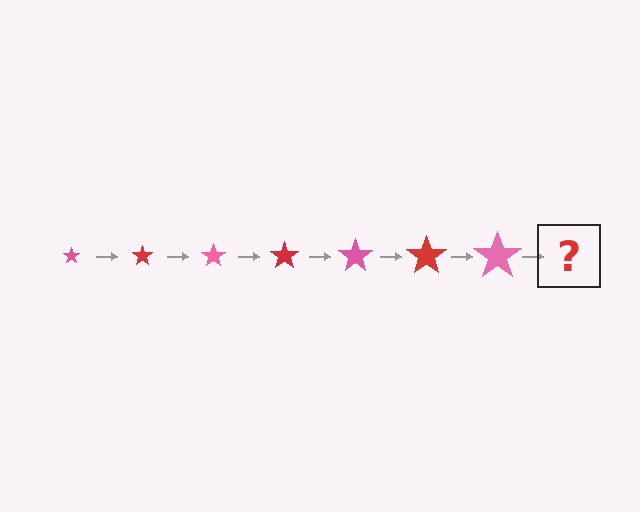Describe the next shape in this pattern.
It should be a red star, larger than the previous one.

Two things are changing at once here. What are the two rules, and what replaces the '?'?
The two rules are that the star grows larger each step and the color cycles through pink and red. The '?' should be a red star, larger than the previous one.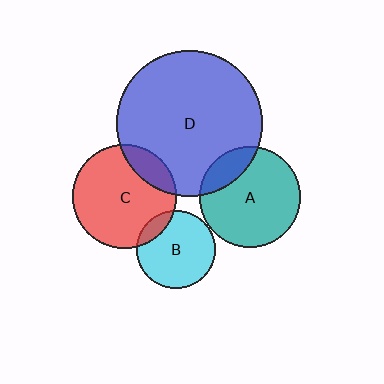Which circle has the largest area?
Circle D (blue).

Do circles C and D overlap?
Yes.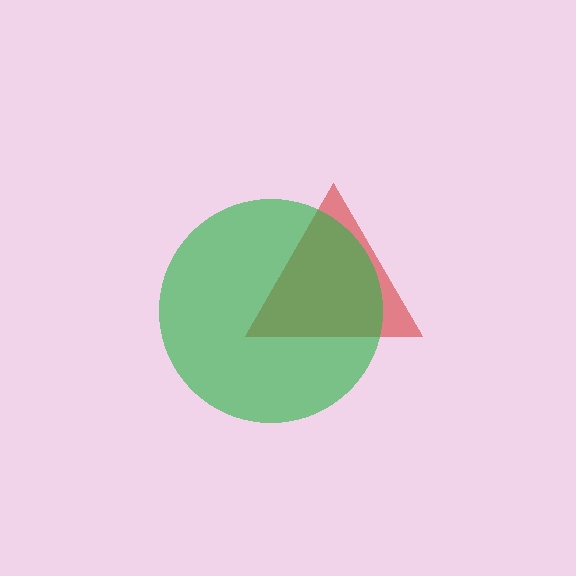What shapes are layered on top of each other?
The layered shapes are: a red triangle, a green circle.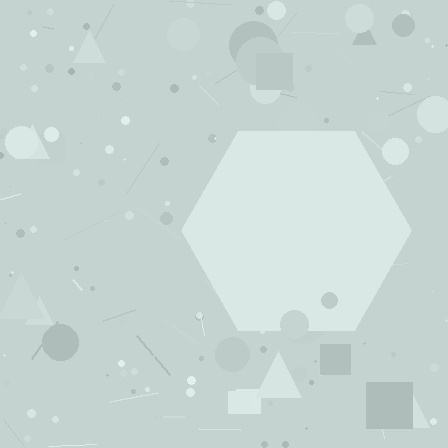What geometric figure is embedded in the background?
A hexagon is embedded in the background.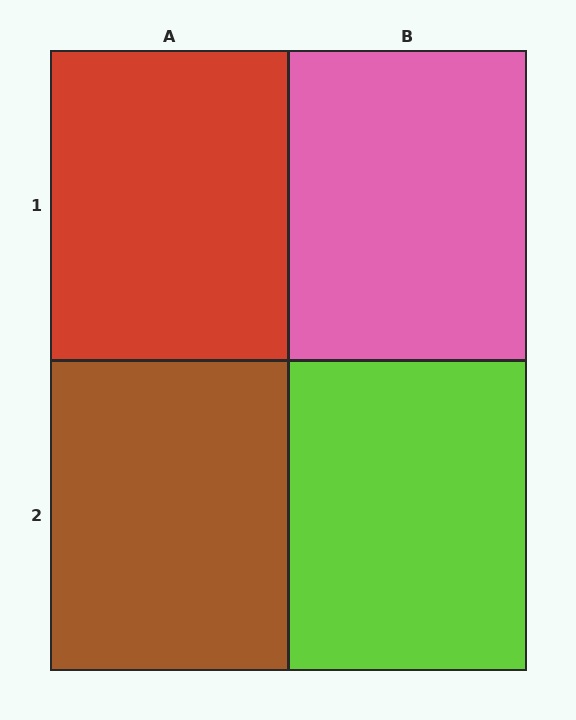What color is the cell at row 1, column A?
Red.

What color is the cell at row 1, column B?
Pink.